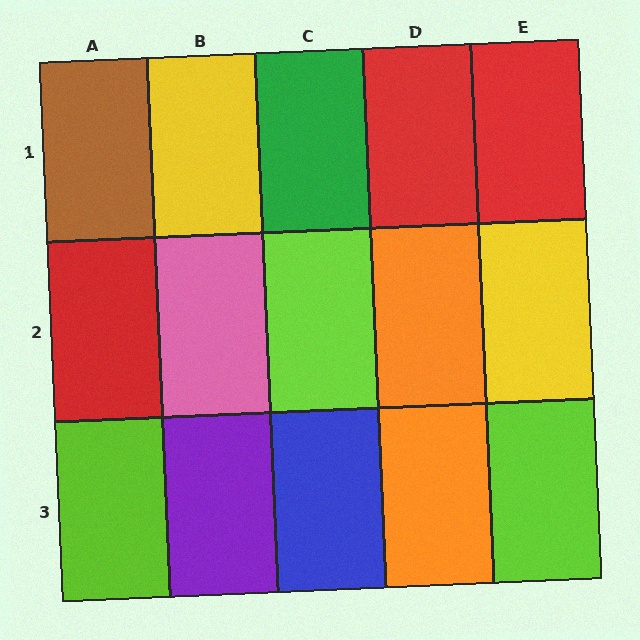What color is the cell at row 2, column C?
Lime.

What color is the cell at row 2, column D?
Orange.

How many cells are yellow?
2 cells are yellow.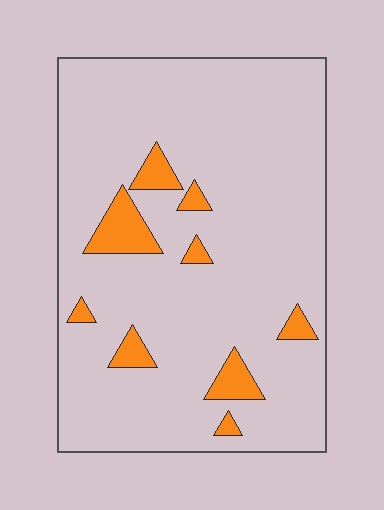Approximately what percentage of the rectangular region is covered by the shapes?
Approximately 10%.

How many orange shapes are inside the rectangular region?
9.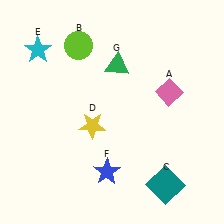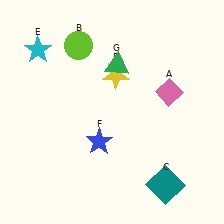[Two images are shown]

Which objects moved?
The objects that moved are: the yellow star (D), the blue star (F).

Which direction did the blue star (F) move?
The blue star (F) moved up.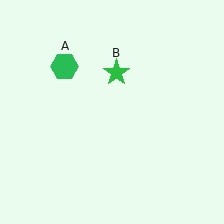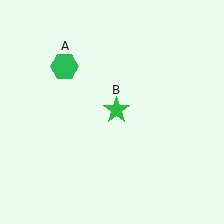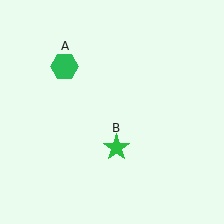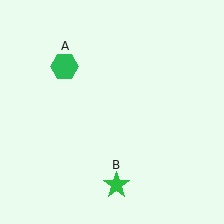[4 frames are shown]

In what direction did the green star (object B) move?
The green star (object B) moved down.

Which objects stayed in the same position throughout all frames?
Green hexagon (object A) remained stationary.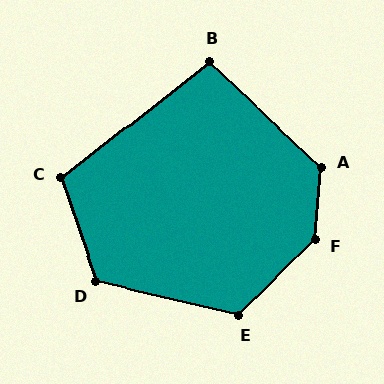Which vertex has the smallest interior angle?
B, at approximately 99 degrees.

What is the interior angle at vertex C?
Approximately 110 degrees (obtuse).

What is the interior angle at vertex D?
Approximately 122 degrees (obtuse).